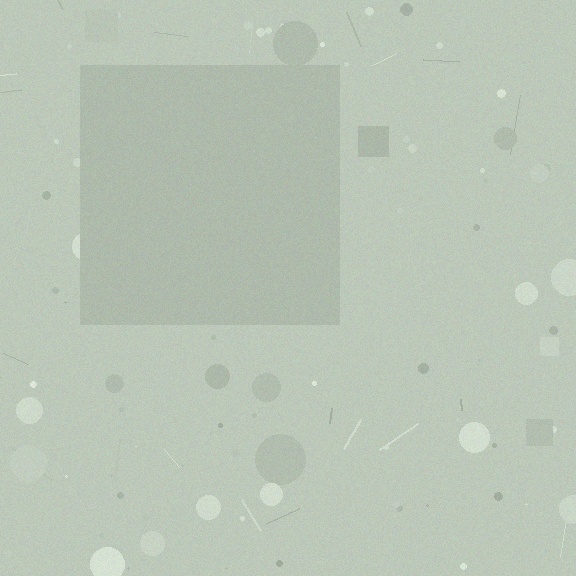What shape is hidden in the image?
A square is hidden in the image.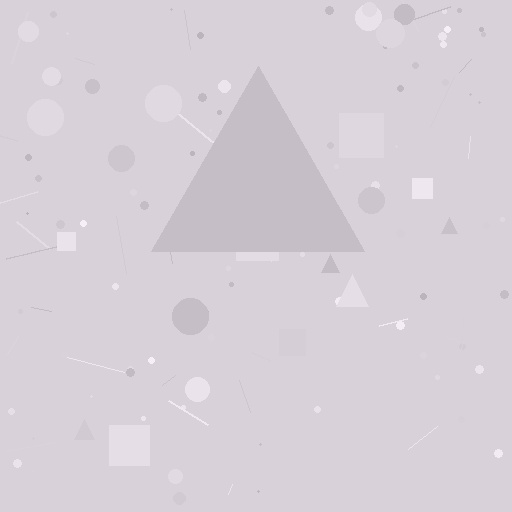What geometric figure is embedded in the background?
A triangle is embedded in the background.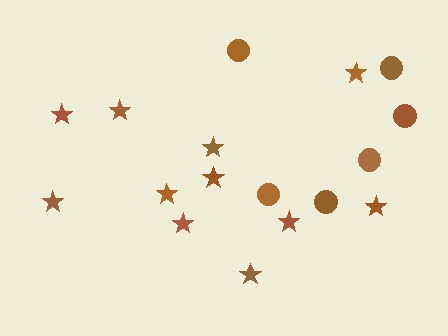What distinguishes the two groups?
There are 2 groups: one group of circles (6) and one group of stars (11).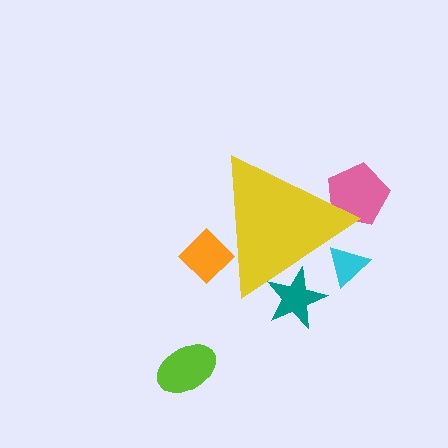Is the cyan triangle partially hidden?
Yes, the cyan triangle is partially hidden behind the yellow triangle.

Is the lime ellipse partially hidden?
No, the lime ellipse is fully visible.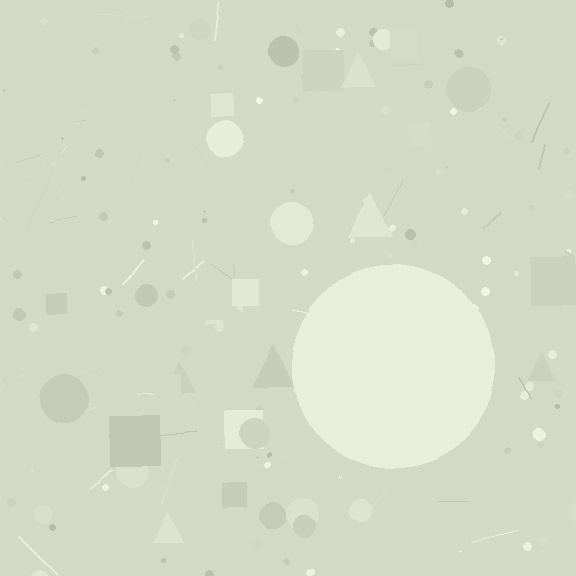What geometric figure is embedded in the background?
A circle is embedded in the background.